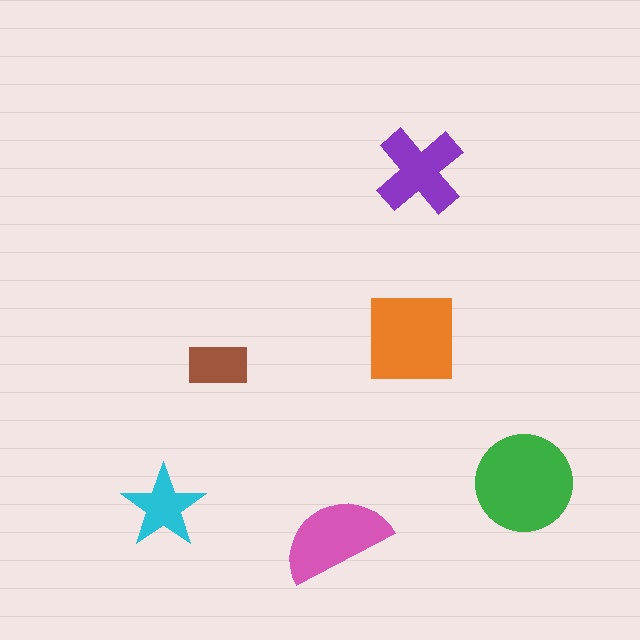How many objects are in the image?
There are 6 objects in the image.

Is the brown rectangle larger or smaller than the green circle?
Smaller.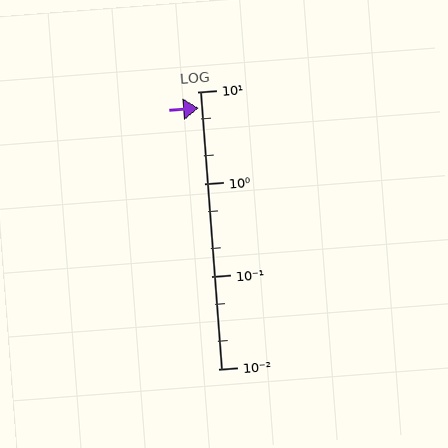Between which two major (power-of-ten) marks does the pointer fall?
The pointer is between 1 and 10.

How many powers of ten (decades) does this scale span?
The scale spans 3 decades, from 0.01 to 10.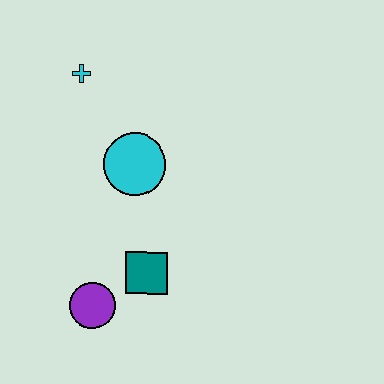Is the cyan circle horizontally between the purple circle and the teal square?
Yes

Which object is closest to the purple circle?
The teal square is closest to the purple circle.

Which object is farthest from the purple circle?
The cyan cross is farthest from the purple circle.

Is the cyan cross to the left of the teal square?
Yes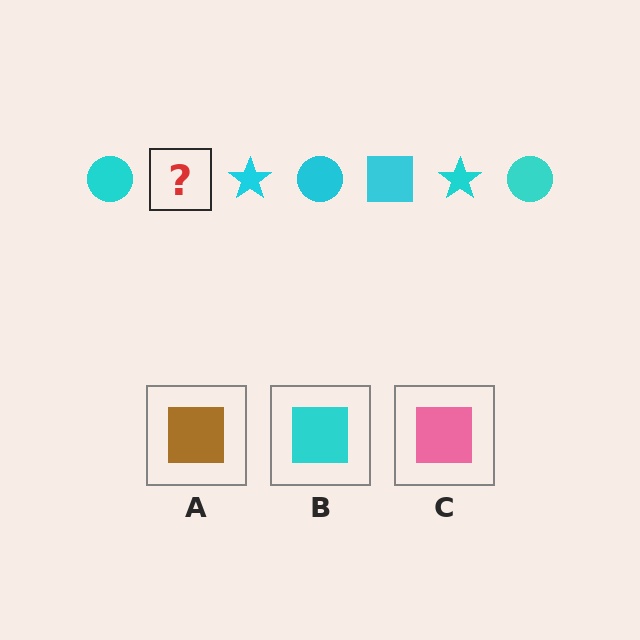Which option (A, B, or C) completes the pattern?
B.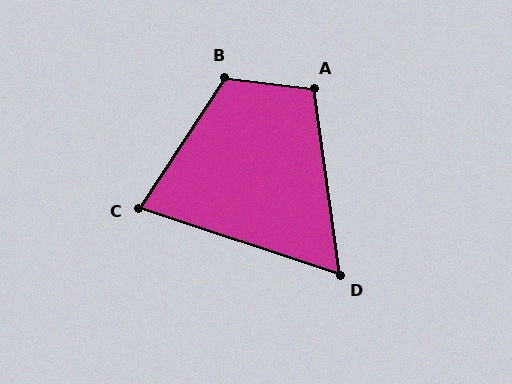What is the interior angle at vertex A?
Approximately 105 degrees (obtuse).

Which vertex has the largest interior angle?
B, at approximately 116 degrees.